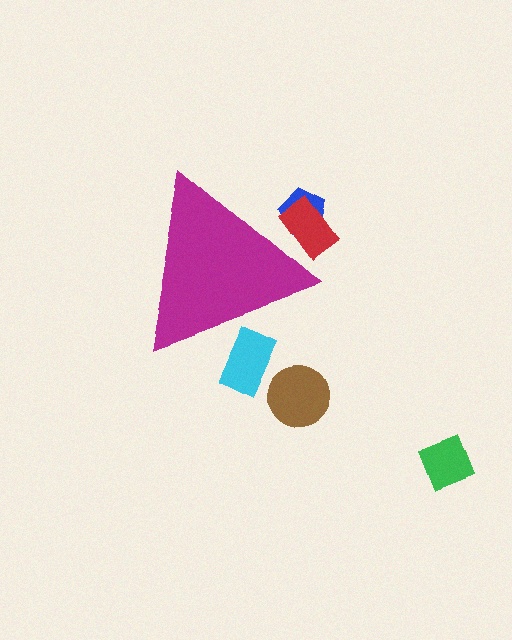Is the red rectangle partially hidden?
Yes, the red rectangle is partially hidden behind the magenta triangle.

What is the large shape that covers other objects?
A magenta triangle.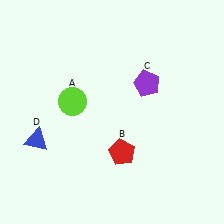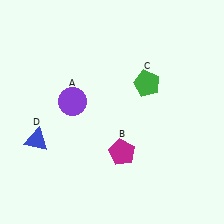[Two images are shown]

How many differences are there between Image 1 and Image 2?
There are 3 differences between the two images.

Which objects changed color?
A changed from lime to purple. B changed from red to magenta. C changed from purple to green.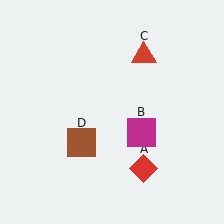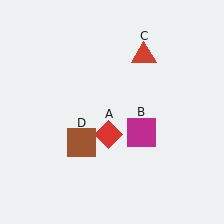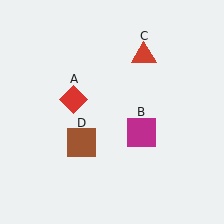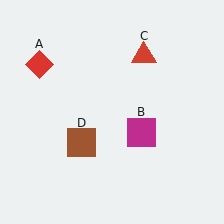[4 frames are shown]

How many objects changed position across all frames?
1 object changed position: red diamond (object A).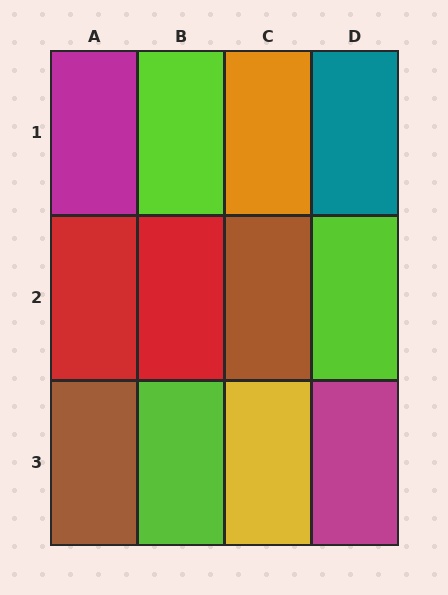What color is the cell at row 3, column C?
Yellow.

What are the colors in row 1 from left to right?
Magenta, lime, orange, teal.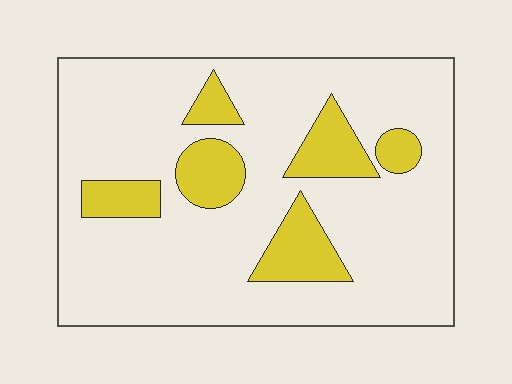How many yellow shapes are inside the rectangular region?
6.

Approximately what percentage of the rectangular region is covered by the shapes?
Approximately 20%.